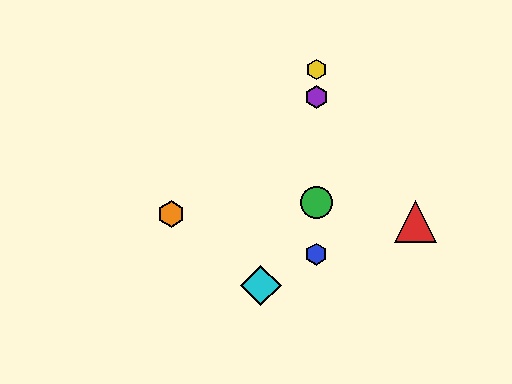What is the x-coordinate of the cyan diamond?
The cyan diamond is at x≈261.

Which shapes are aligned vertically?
The blue hexagon, the green circle, the yellow hexagon, the purple hexagon are aligned vertically.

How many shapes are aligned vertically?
4 shapes (the blue hexagon, the green circle, the yellow hexagon, the purple hexagon) are aligned vertically.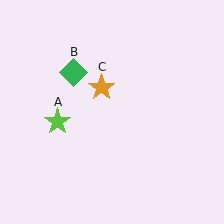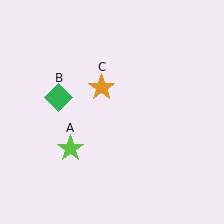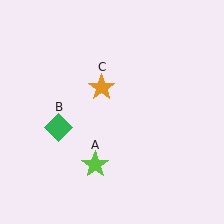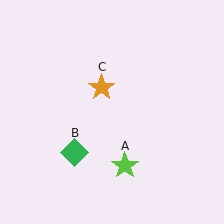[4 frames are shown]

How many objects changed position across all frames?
2 objects changed position: lime star (object A), green diamond (object B).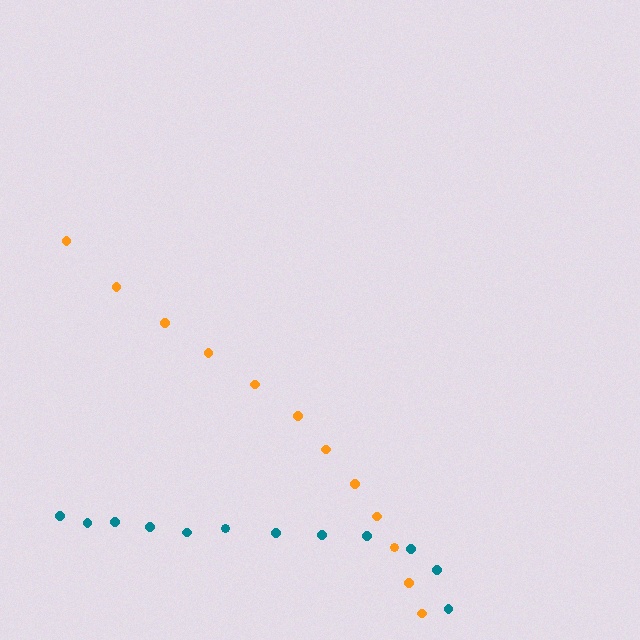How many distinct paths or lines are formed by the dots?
There are 2 distinct paths.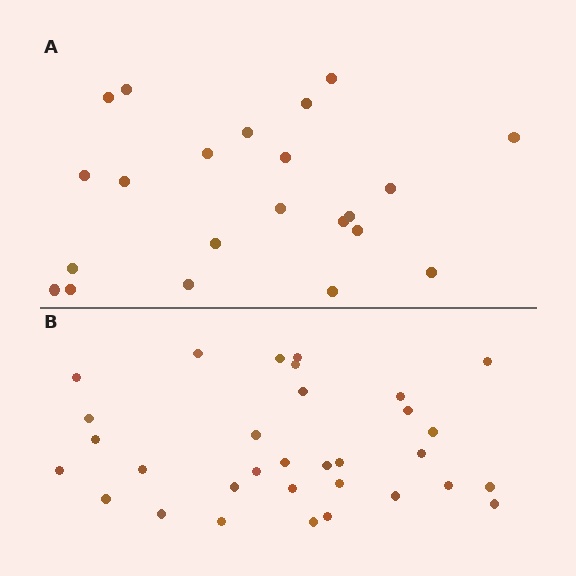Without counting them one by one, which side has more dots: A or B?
Region B (the bottom region) has more dots.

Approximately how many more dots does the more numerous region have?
Region B has roughly 10 or so more dots than region A.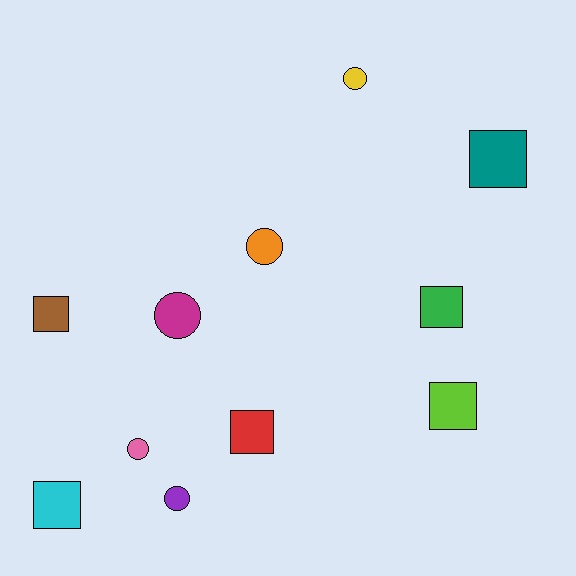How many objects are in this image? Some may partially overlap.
There are 11 objects.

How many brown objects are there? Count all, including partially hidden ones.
There is 1 brown object.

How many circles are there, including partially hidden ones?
There are 5 circles.